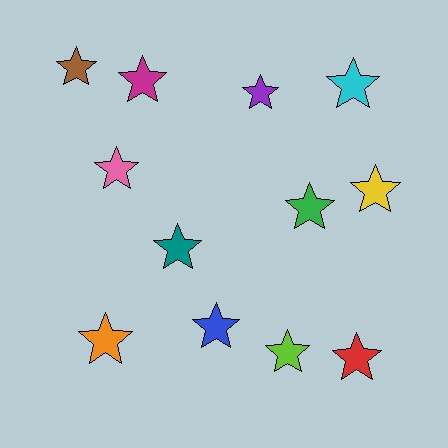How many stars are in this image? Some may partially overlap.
There are 12 stars.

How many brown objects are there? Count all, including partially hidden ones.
There is 1 brown object.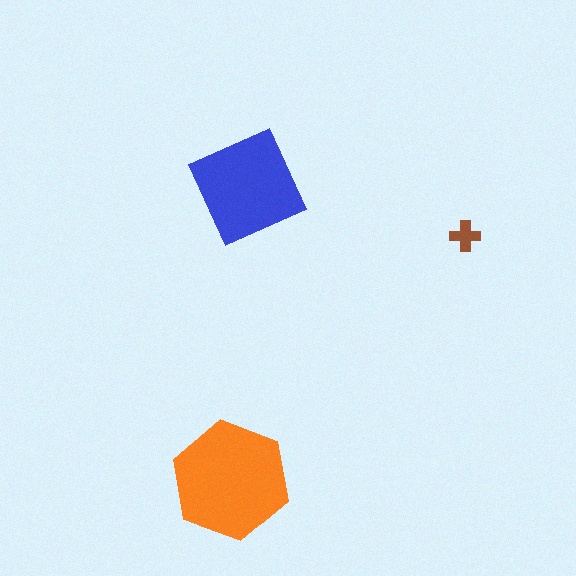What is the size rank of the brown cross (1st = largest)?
3rd.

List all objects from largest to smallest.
The orange hexagon, the blue diamond, the brown cross.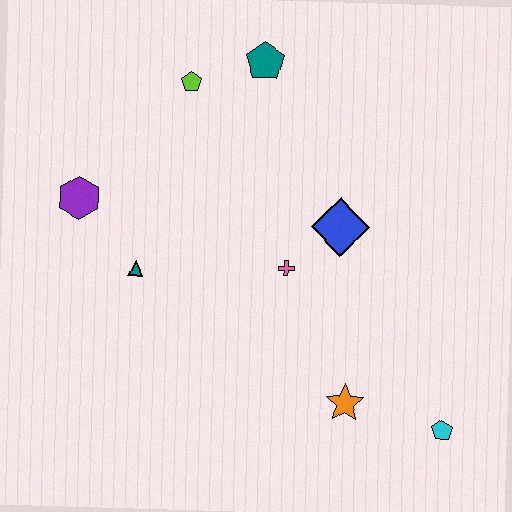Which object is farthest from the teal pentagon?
The cyan pentagon is farthest from the teal pentagon.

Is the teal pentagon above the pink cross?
Yes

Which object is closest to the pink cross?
The blue diamond is closest to the pink cross.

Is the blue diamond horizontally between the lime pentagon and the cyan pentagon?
Yes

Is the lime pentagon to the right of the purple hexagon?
Yes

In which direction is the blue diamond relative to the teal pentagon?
The blue diamond is below the teal pentagon.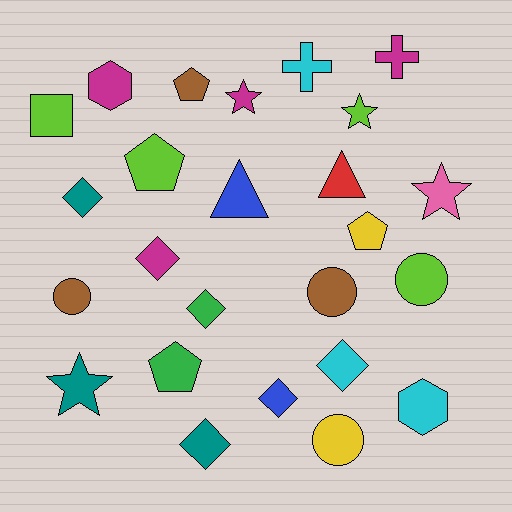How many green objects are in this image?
There are 2 green objects.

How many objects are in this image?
There are 25 objects.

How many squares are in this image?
There is 1 square.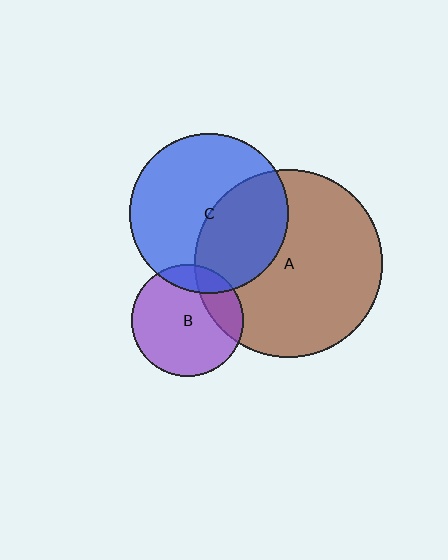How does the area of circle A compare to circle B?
Approximately 2.8 times.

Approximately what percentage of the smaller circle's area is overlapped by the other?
Approximately 15%.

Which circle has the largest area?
Circle A (brown).